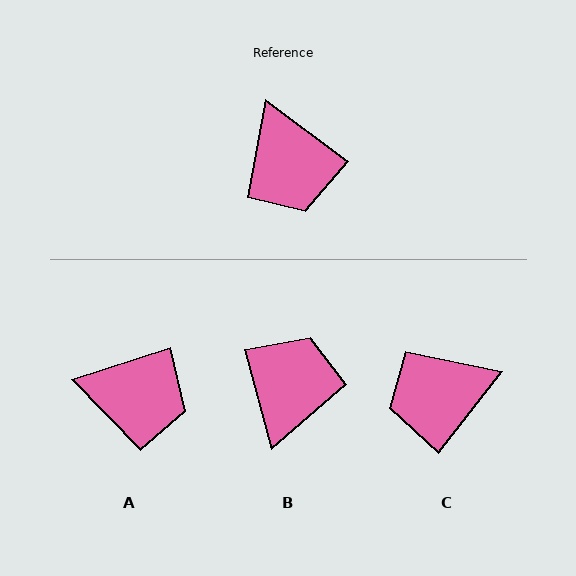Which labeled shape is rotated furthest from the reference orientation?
B, about 142 degrees away.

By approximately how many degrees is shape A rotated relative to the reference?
Approximately 55 degrees counter-clockwise.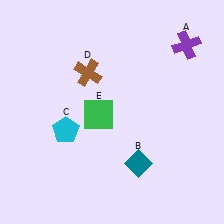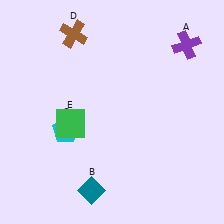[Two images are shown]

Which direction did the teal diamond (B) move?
The teal diamond (B) moved left.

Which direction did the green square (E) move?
The green square (E) moved left.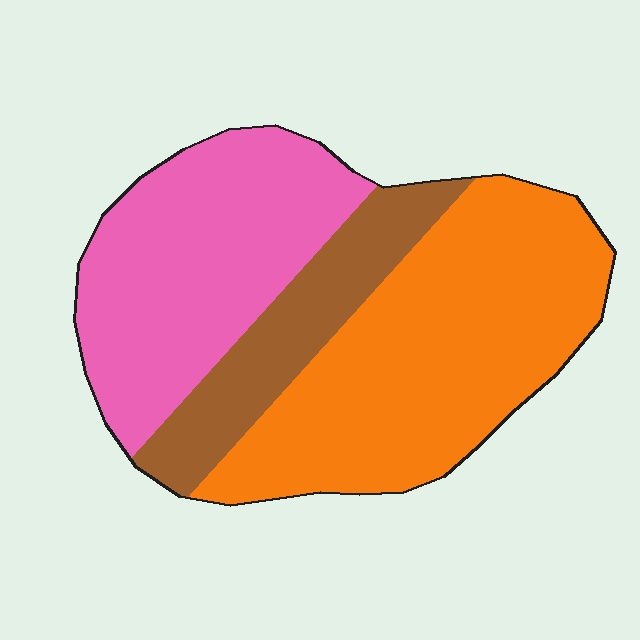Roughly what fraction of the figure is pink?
Pink covers roughly 35% of the figure.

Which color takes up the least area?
Brown, at roughly 20%.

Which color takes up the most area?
Orange, at roughly 45%.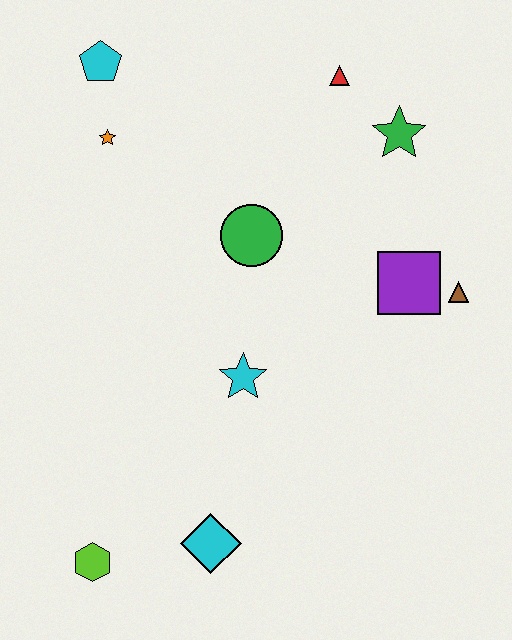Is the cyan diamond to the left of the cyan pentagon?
No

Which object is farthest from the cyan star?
The cyan pentagon is farthest from the cyan star.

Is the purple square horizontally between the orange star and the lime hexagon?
No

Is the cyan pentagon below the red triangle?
No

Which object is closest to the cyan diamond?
The lime hexagon is closest to the cyan diamond.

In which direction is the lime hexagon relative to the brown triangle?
The lime hexagon is to the left of the brown triangle.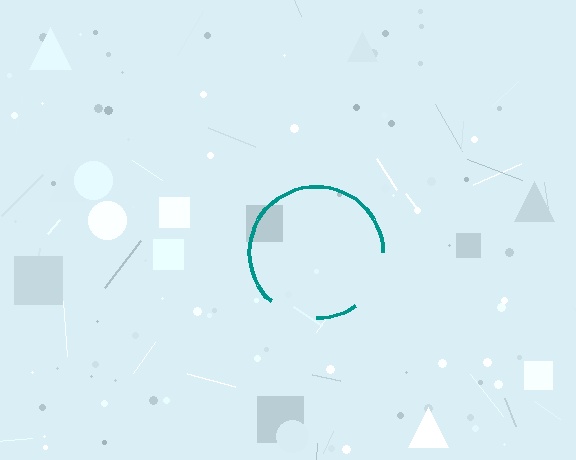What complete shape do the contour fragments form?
The contour fragments form a circle.